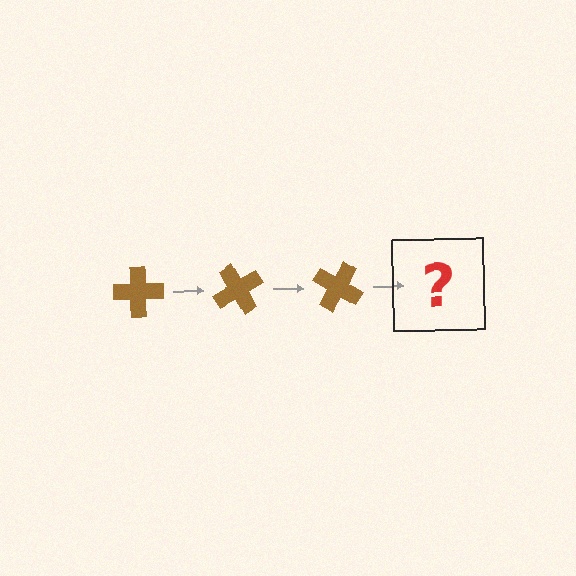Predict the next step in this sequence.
The next step is a brown cross rotated 180 degrees.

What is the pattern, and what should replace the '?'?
The pattern is that the cross rotates 60 degrees each step. The '?' should be a brown cross rotated 180 degrees.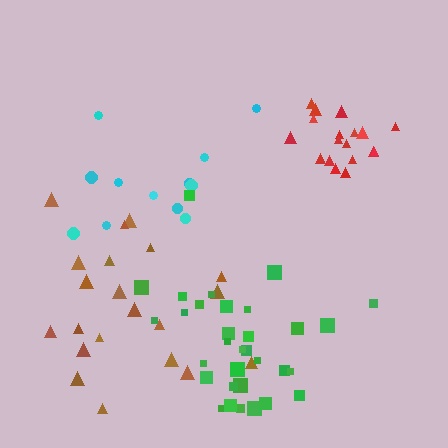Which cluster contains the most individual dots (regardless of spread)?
Green (32).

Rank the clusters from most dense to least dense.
red, green, brown, cyan.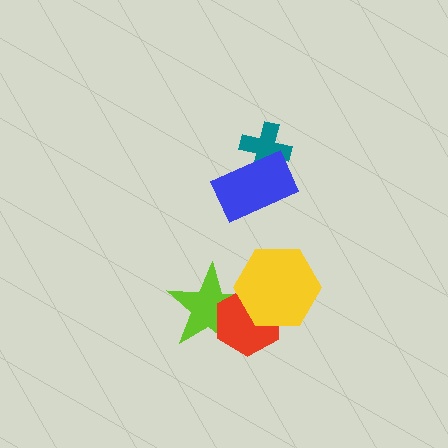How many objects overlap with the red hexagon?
2 objects overlap with the red hexagon.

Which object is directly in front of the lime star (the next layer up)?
The red hexagon is directly in front of the lime star.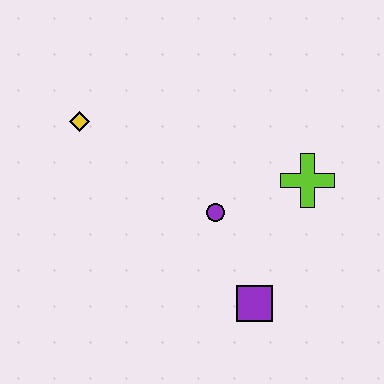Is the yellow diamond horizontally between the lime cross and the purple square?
No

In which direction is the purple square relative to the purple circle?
The purple square is below the purple circle.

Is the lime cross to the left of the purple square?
No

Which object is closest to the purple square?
The purple circle is closest to the purple square.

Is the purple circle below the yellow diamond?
Yes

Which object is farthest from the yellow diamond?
The purple square is farthest from the yellow diamond.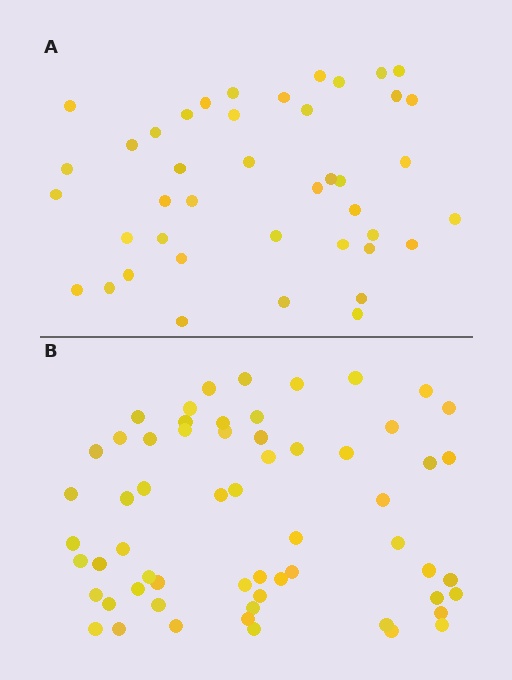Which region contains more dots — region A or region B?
Region B (the bottom region) has more dots.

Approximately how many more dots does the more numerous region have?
Region B has approximately 20 more dots than region A.